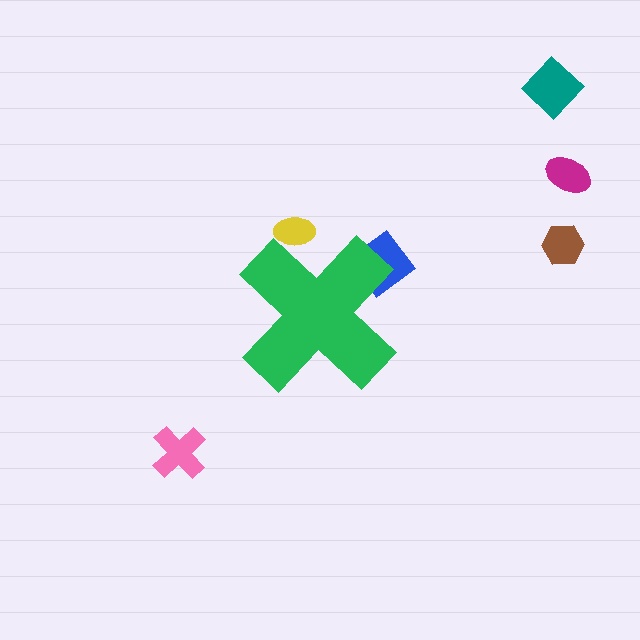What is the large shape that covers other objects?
A green cross.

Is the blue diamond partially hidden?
Yes, the blue diamond is partially hidden behind the green cross.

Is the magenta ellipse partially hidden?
No, the magenta ellipse is fully visible.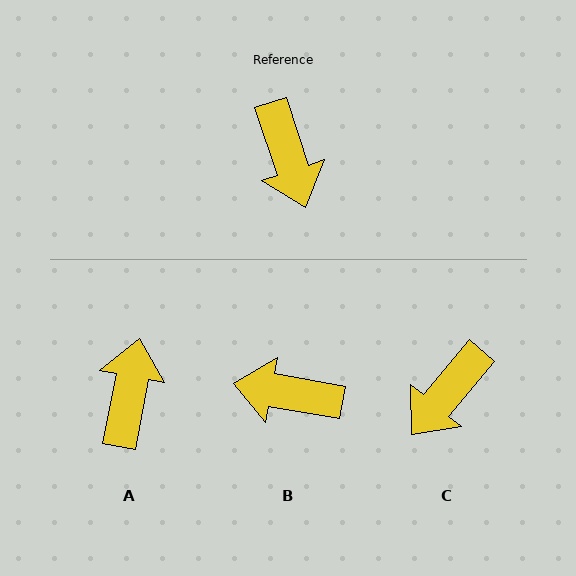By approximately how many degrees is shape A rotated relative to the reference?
Approximately 151 degrees counter-clockwise.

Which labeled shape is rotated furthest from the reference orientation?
A, about 151 degrees away.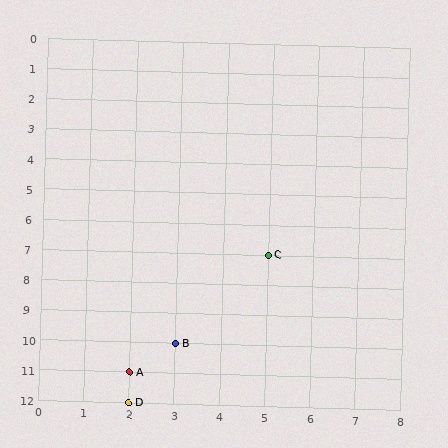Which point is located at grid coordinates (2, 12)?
Point D is at (2, 12).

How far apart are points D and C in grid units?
Points D and C are 3 columns and 5 rows apart (about 5.8 grid units diagonally).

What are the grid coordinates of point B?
Point B is at grid coordinates (3, 10).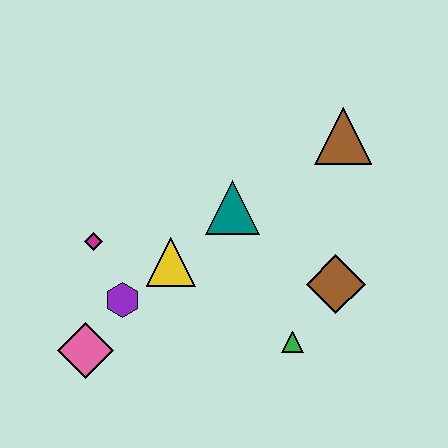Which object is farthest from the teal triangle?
The pink diamond is farthest from the teal triangle.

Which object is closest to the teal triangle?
The yellow triangle is closest to the teal triangle.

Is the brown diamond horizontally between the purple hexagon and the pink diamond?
No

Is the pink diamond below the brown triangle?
Yes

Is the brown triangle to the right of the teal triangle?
Yes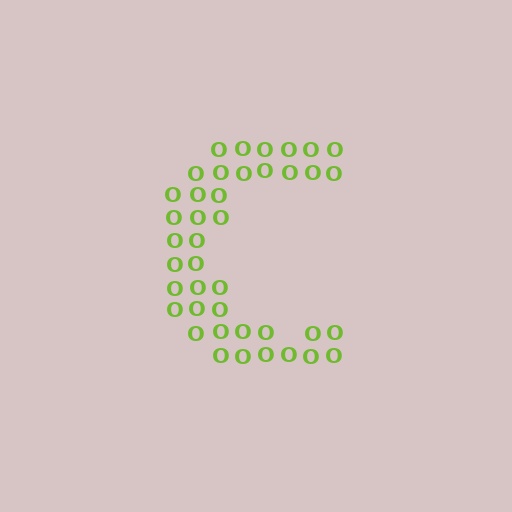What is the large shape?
The large shape is the letter C.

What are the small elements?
The small elements are letter O's.